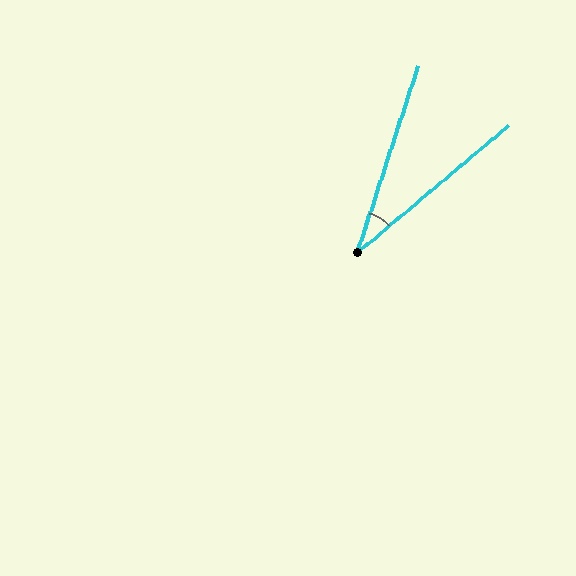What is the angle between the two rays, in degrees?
Approximately 32 degrees.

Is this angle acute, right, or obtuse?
It is acute.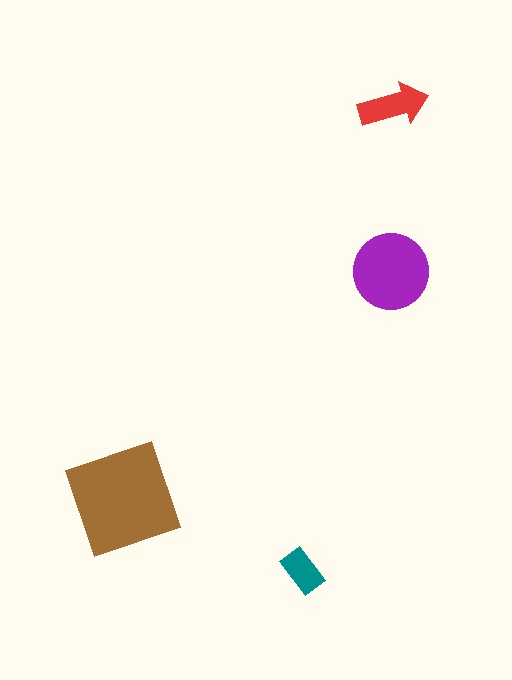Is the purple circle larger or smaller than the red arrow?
Larger.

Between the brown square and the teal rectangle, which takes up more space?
The brown square.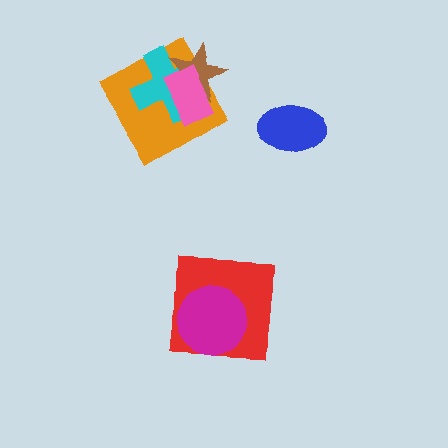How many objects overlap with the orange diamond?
3 objects overlap with the orange diamond.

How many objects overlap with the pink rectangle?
3 objects overlap with the pink rectangle.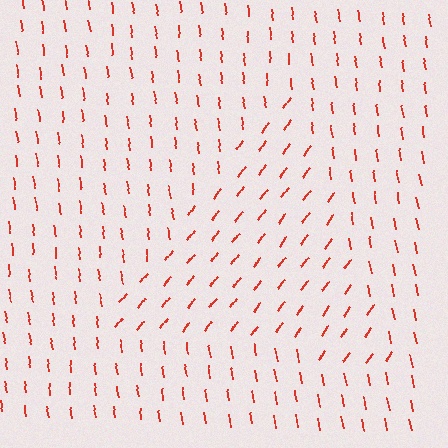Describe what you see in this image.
The image is filled with small red line segments. A triangle region in the image has lines oriented differently from the surrounding lines, creating a visible texture boundary.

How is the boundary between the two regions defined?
The boundary is defined purely by a change in line orientation (approximately 45 degrees difference). All lines are the same color and thickness.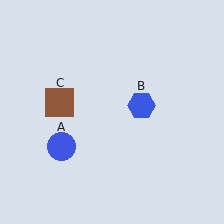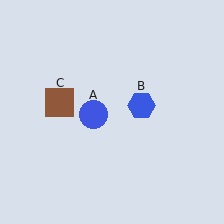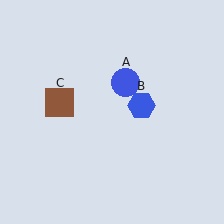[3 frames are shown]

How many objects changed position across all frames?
1 object changed position: blue circle (object A).